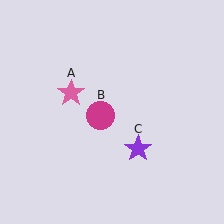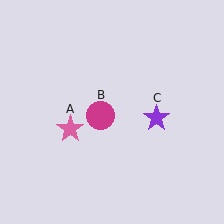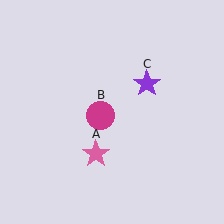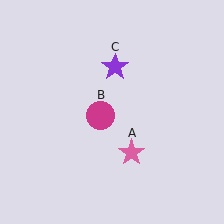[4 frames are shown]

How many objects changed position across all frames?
2 objects changed position: pink star (object A), purple star (object C).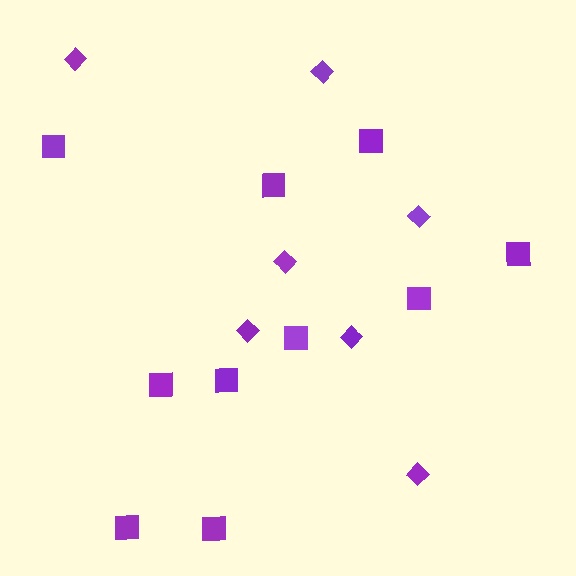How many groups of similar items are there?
There are 2 groups: one group of squares (10) and one group of diamonds (7).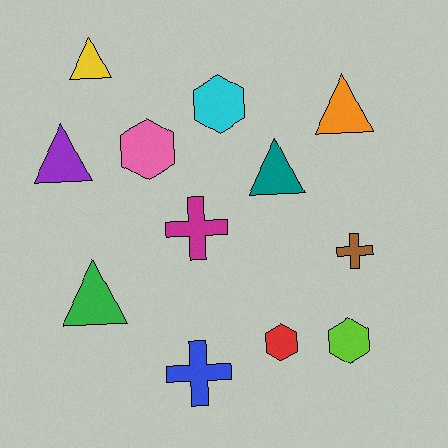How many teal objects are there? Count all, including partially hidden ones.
There is 1 teal object.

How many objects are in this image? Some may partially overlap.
There are 12 objects.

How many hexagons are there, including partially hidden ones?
There are 4 hexagons.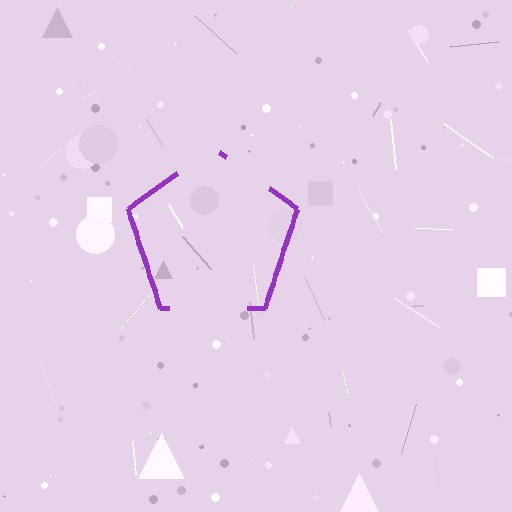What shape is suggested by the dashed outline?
The dashed outline suggests a pentagon.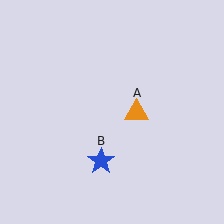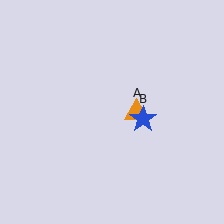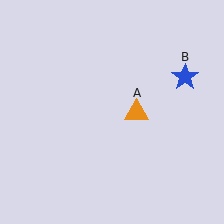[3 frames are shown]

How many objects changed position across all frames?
1 object changed position: blue star (object B).